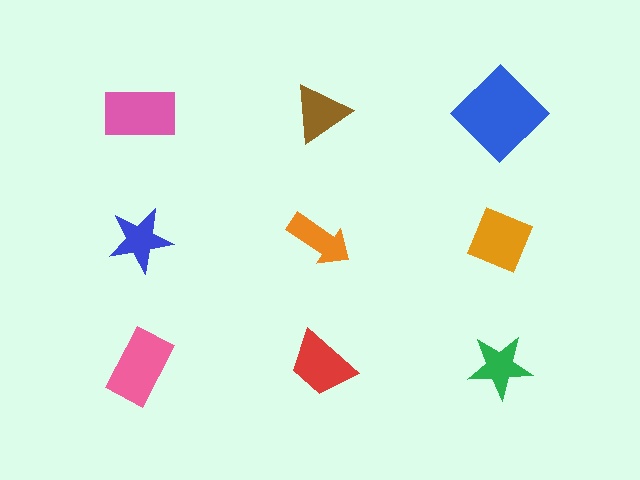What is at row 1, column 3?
A blue diamond.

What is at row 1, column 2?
A brown triangle.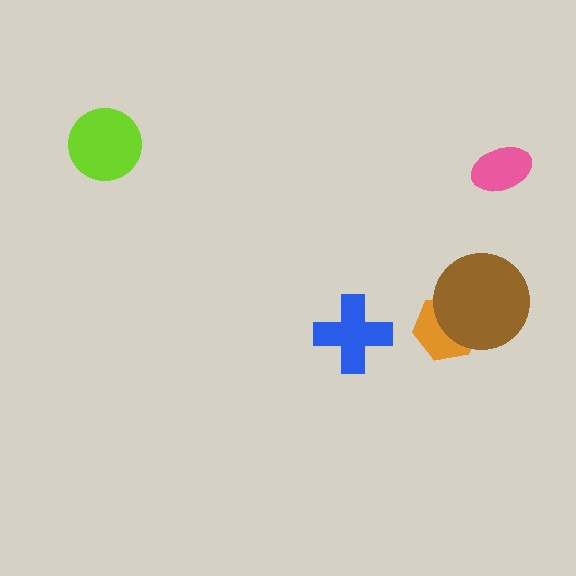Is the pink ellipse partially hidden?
No, no other shape covers it.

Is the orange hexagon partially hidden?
Yes, it is partially covered by another shape.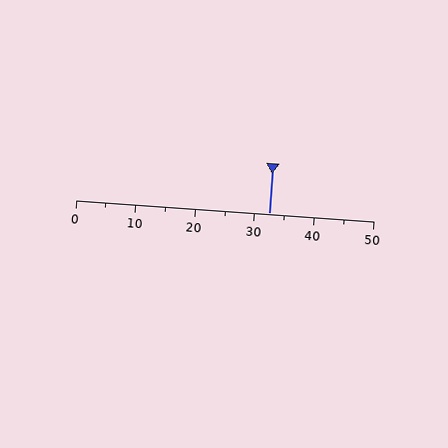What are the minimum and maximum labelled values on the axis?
The axis runs from 0 to 50.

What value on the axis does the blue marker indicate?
The marker indicates approximately 32.5.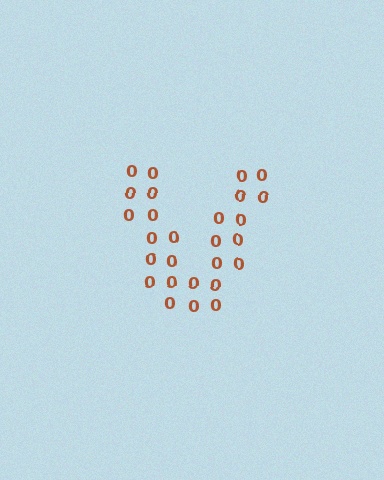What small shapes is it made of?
It is made of small digit 0's.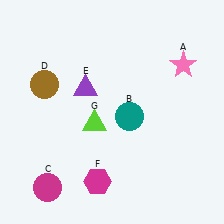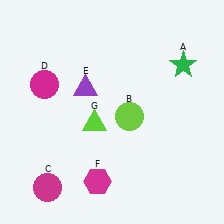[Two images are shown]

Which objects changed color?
A changed from pink to green. B changed from teal to lime. D changed from brown to magenta.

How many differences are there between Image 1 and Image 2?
There are 3 differences between the two images.